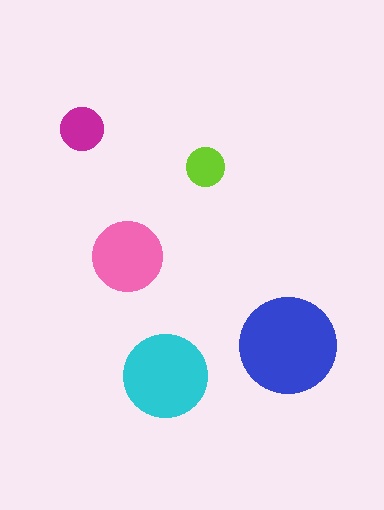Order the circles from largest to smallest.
the blue one, the cyan one, the pink one, the magenta one, the lime one.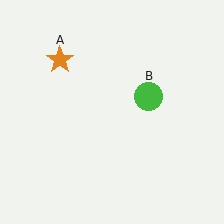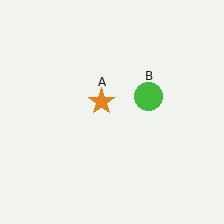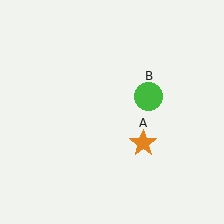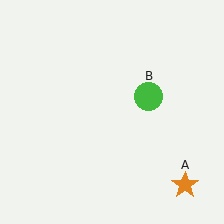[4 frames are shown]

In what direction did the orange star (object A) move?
The orange star (object A) moved down and to the right.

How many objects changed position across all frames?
1 object changed position: orange star (object A).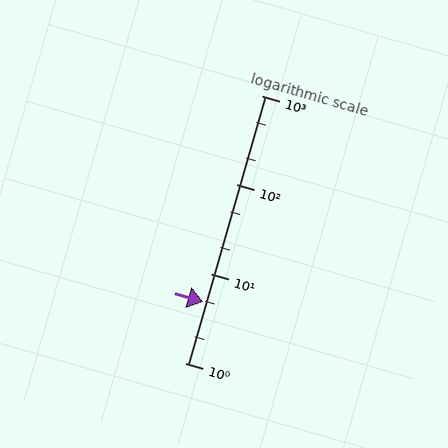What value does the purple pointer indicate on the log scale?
The pointer indicates approximately 4.9.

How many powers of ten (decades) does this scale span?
The scale spans 3 decades, from 1 to 1000.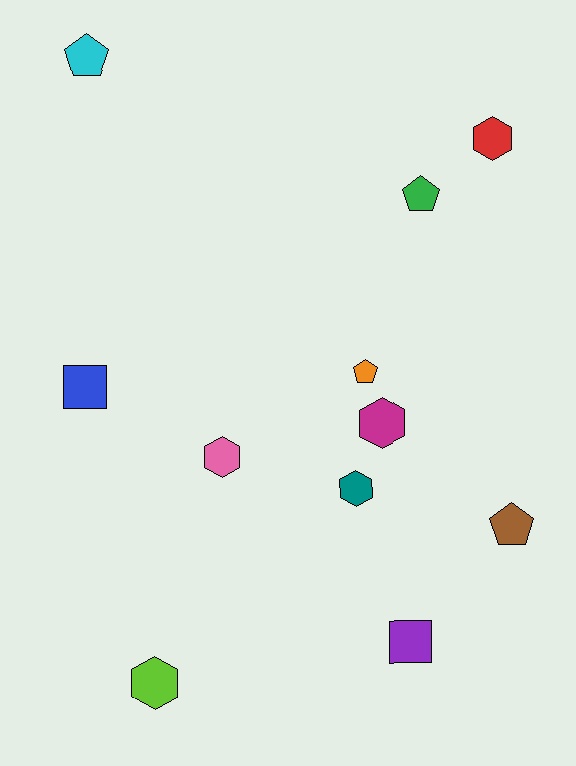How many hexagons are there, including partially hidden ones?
There are 5 hexagons.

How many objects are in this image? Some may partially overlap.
There are 11 objects.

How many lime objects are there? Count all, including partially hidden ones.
There is 1 lime object.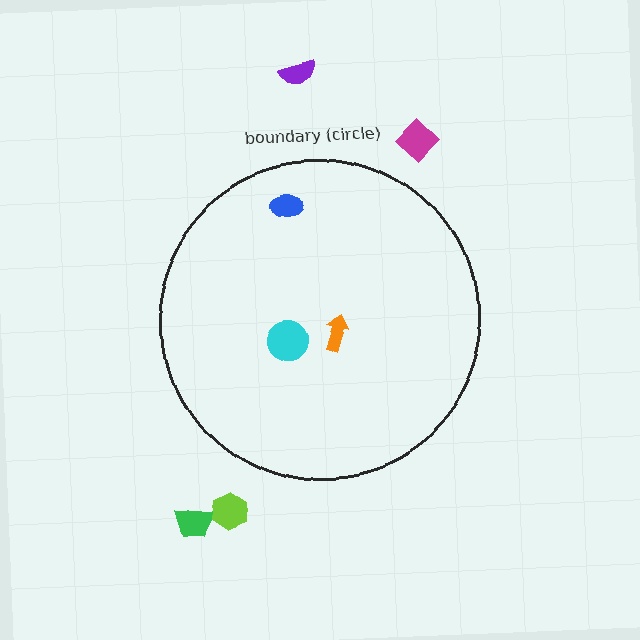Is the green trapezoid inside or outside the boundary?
Outside.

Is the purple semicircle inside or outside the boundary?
Outside.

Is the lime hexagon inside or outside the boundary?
Outside.